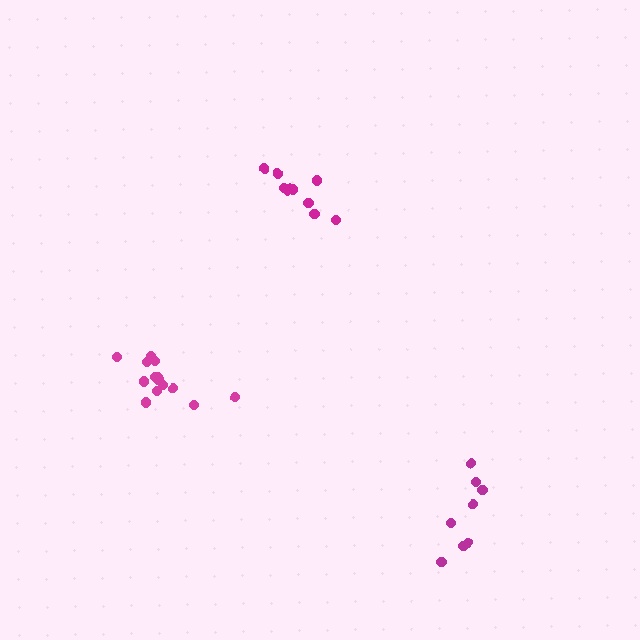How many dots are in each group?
Group 1: 10 dots, Group 2: 14 dots, Group 3: 8 dots (32 total).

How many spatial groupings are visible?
There are 3 spatial groupings.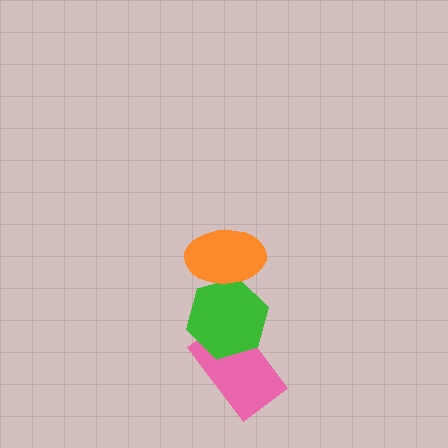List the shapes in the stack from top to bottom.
From top to bottom: the orange ellipse, the green hexagon, the pink rectangle.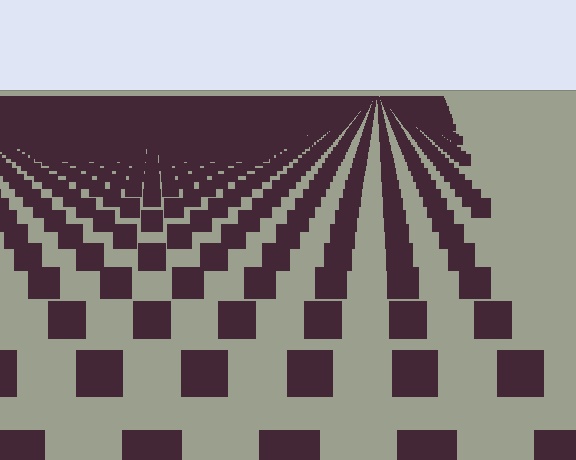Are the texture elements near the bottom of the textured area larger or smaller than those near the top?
Larger. Near the bottom, elements are closer to the viewer and appear at a bigger on-screen size.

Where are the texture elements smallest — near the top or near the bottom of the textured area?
Near the top.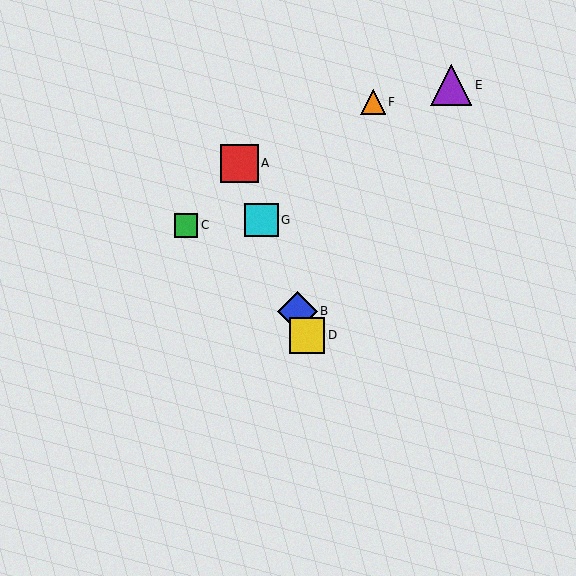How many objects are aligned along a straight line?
4 objects (A, B, D, G) are aligned along a straight line.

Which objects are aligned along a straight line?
Objects A, B, D, G are aligned along a straight line.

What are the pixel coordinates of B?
Object B is at (297, 311).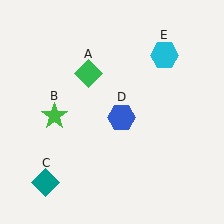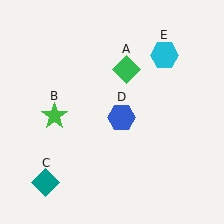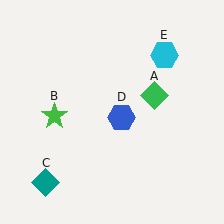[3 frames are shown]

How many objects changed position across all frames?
1 object changed position: green diamond (object A).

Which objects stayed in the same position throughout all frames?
Green star (object B) and teal diamond (object C) and blue hexagon (object D) and cyan hexagon (object E) remained stationary.